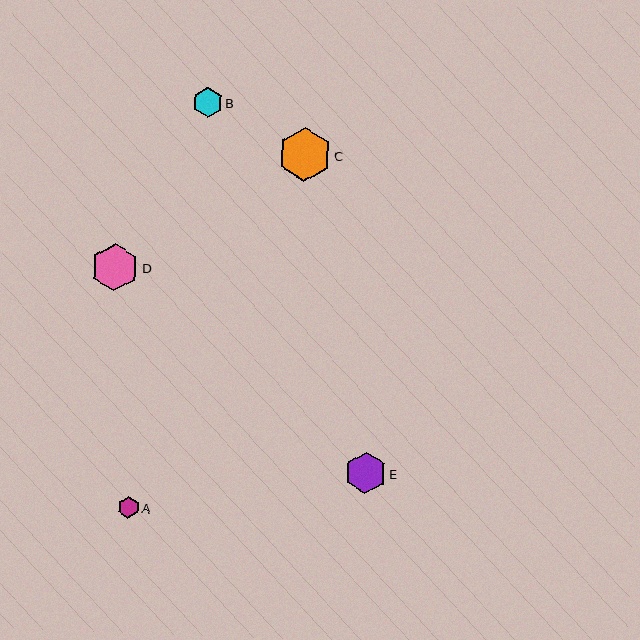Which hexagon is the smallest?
Hexagon A is the smallest with a size of approximately 21 pixels.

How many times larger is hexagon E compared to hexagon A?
Hexagon E is approximately 1.9 times the size of hexagon A.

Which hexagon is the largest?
Hexagon C is the largest with a size of approximately 54 pixels.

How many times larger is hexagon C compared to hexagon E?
Hexagon C is approximately 1.3 times the size of hexagon E.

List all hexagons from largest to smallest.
From largest to smallest: C, D, E, B, A.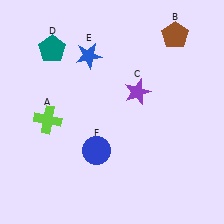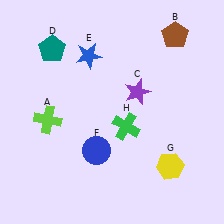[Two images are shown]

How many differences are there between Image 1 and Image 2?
There are 2 differences between the two images.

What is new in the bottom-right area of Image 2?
A yellow hexagon (G) was added in the bottom-right area of Image 2.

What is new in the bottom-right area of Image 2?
A green cross (H) was added in the bottom-right area of Image 2.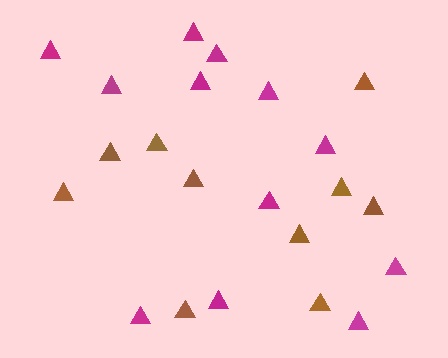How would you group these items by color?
There are 2 groups: one group of brown triangles (10) and one group of magenta triangles (12).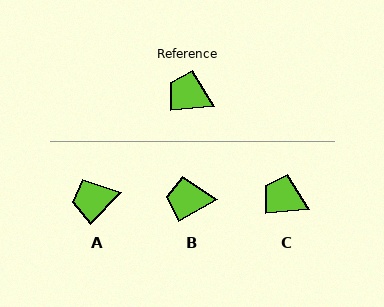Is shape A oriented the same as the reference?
No, it is off by about 40 degrees.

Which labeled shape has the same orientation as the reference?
C.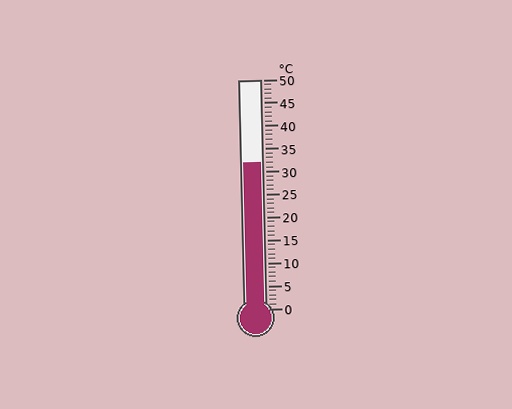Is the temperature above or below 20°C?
The temperature is above 20°C.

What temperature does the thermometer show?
The thermometer shows approximately 32°C.